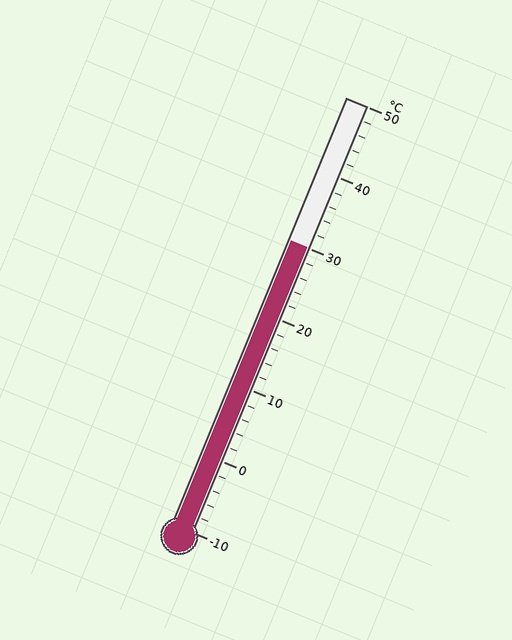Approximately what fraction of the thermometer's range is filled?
The thermometer is filled to approximately 65% of its range.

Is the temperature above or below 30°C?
The temperature is at 30°C.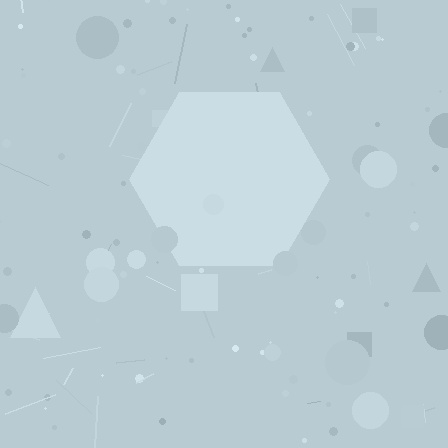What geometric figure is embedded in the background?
A hexagon is embedded in the background.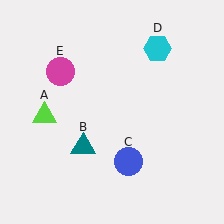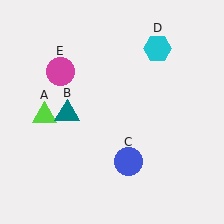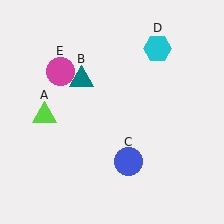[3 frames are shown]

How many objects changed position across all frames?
1 object changed position: teal triangle (object B).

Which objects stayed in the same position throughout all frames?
Lime triangle (object A) and blue circle (object C) and cyan hexagon (object D) and magenta circle (object E) remained stationary.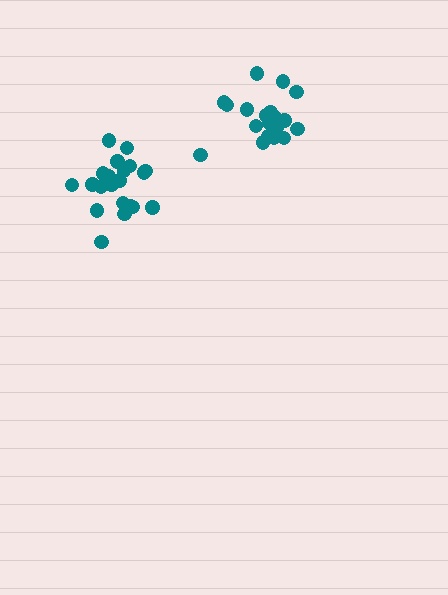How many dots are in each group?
Group 1: 19 dots, Group 2: 21 dots (40 total).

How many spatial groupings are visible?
There are 2 spatial groupings.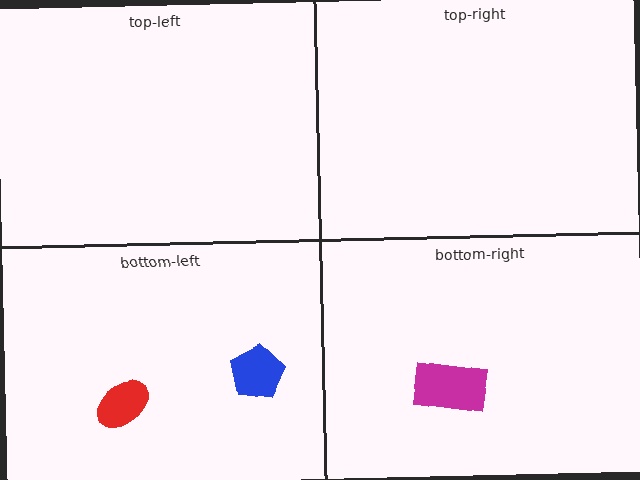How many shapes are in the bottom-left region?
2.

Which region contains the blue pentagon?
The bottom-left region.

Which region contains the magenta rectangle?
The bottom-right region.